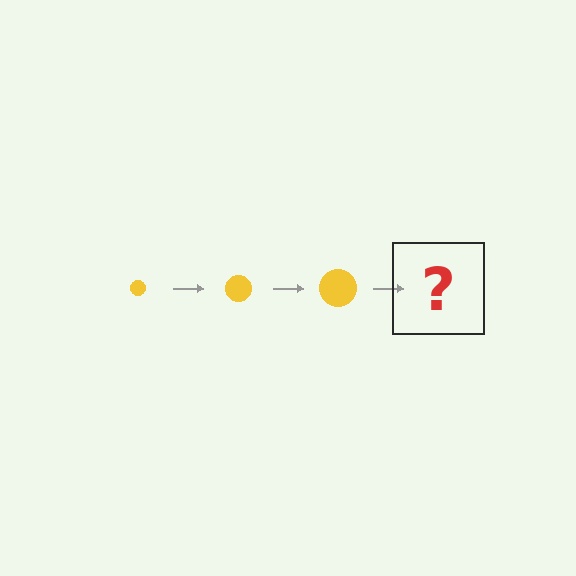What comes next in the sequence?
The next element should be a yellow circle, larger than the previous one.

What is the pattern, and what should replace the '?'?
The pattern is that the circle gets progressively larger each step. The '?' should be a yellow circle, larger than the previous one.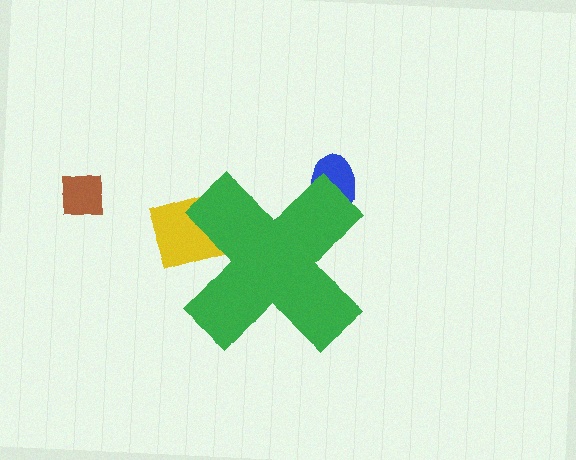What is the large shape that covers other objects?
A green cross.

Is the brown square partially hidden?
No, the brown square is fully visible.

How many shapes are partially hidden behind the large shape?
2 shapes are partially hidden.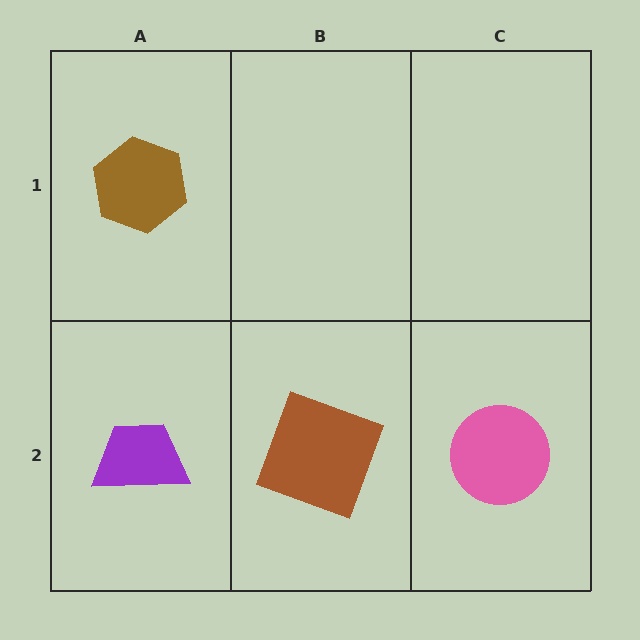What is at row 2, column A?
A purple trapezoid.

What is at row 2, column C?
A pink circle.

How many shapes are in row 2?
3 shapes.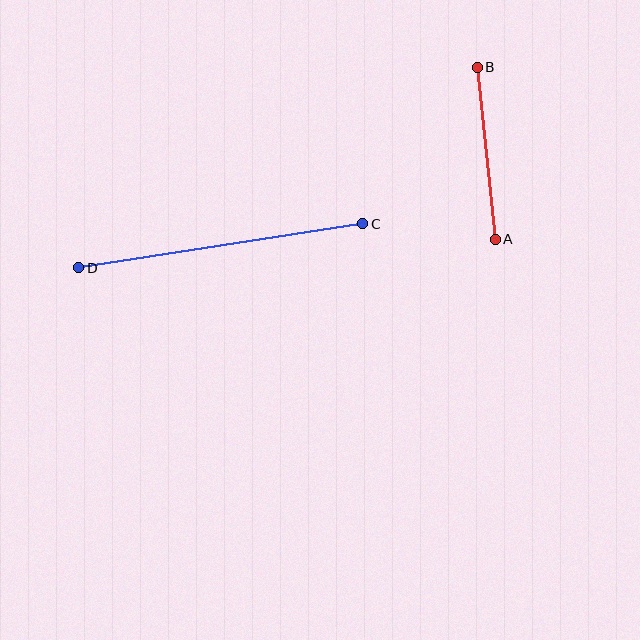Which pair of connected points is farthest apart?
Points C and D are farthest apart.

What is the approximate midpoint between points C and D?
The midpoint is at approximately (221, 246) pixels.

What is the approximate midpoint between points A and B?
The midpoint is at approximately (486, 153) pixels.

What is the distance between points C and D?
The distance is approximately 287 pixels.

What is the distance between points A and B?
The distance is approximately 173 pixels.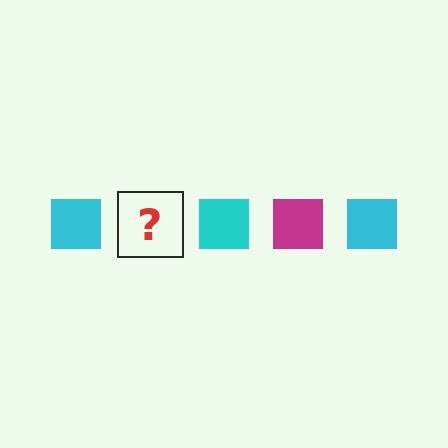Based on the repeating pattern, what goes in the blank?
The blank should be a magenta square.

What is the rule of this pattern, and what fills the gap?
The rule is that the pattern cycles through cyan, magenta squares. The gap should be filled with a magenta square.